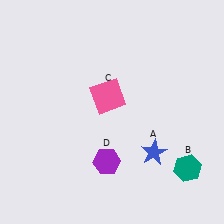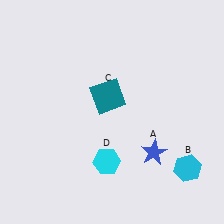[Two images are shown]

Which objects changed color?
B changed from teal to cyan. C changed from pink to teal. D changed from purple to cyan.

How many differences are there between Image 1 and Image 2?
There are 3 differences between the two images.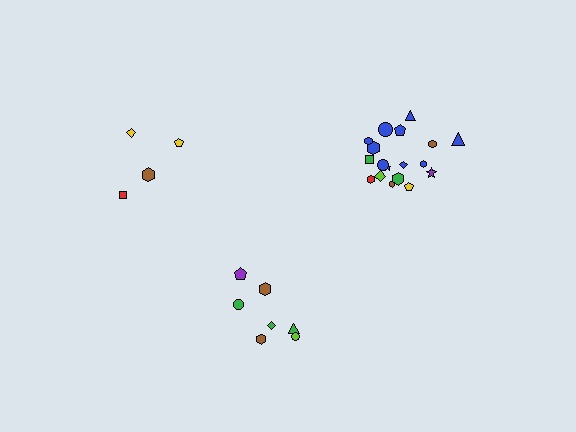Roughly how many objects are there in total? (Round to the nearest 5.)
Roughly 30 objects in total.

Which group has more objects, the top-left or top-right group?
The top-right group.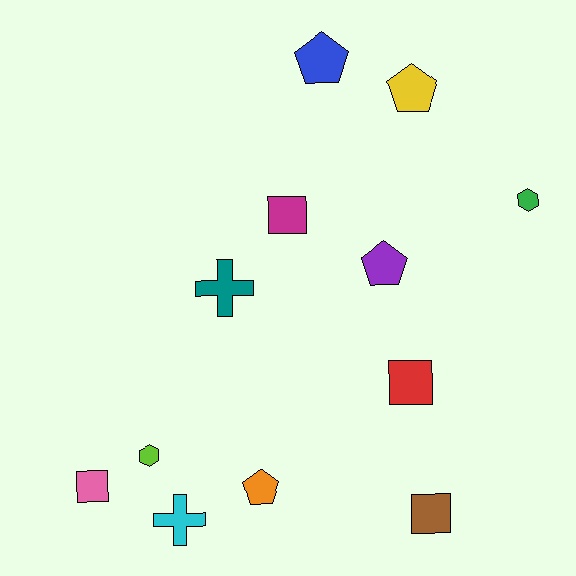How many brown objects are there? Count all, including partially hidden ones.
There is 1 brown object.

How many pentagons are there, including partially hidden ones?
There are 4 pentagons.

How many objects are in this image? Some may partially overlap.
There are 12 objects.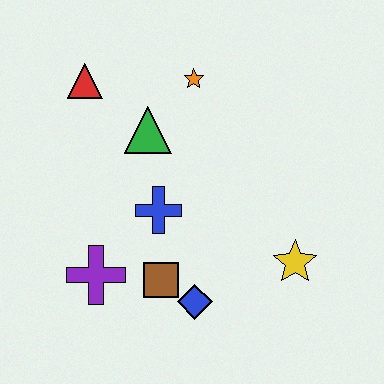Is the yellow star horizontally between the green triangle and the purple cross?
No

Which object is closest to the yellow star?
The blue diamond is closest to the yellow star.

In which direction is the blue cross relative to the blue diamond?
The blue cross is above the blue diamond.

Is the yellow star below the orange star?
Yes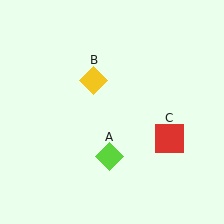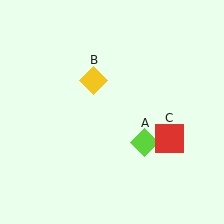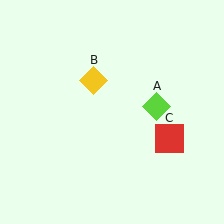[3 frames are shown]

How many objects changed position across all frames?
1 object changed position: lime diamond (object A).